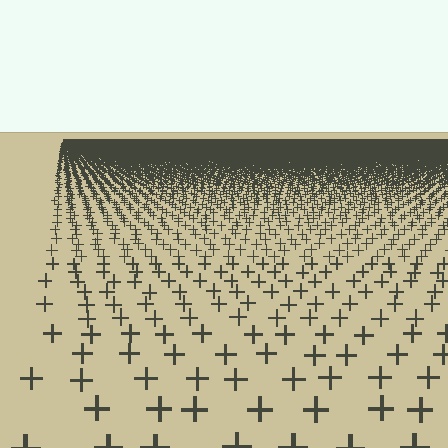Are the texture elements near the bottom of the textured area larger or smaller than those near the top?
Larger. Near the bottom, elements are closer to the viewer and appear at a bigger on-screen size.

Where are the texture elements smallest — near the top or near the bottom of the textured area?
Near the top.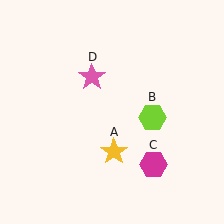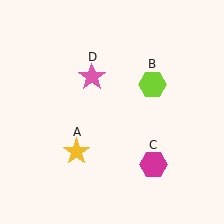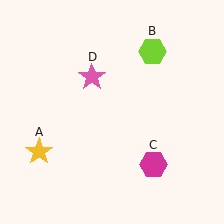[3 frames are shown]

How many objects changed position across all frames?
2 objects changed position: yellow star (object A), lime hexagon (object B).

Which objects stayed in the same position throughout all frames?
Magenta hexagon (object C) and pink star (object D) remained stationary.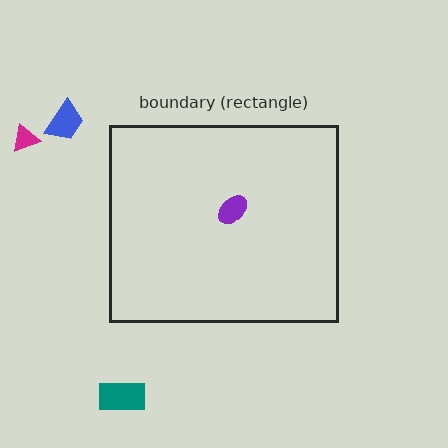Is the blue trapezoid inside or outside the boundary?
Outside.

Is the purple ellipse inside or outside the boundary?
Inside.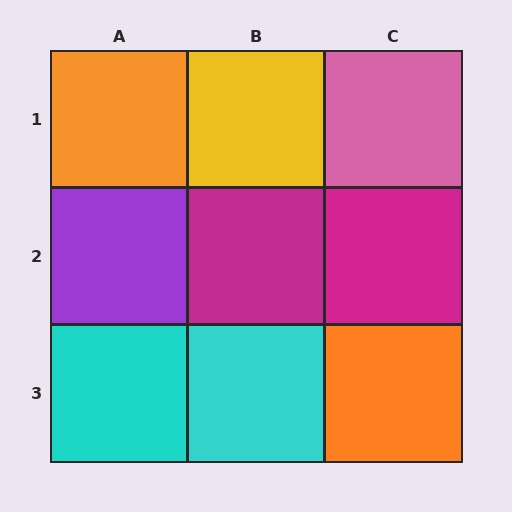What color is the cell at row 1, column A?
Orange.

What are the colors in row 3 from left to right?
Cyan, cyan, orange.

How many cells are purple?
1 cell is purple.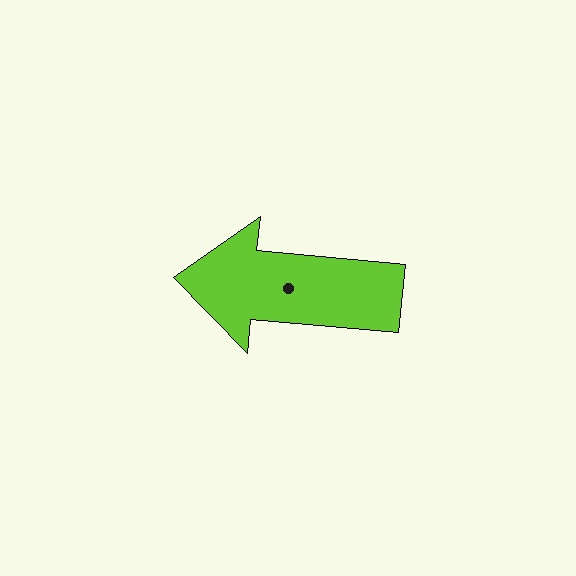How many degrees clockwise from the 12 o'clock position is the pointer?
Approximately 275 degrees.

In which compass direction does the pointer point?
West.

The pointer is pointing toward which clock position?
Roughly 9 o'clock.